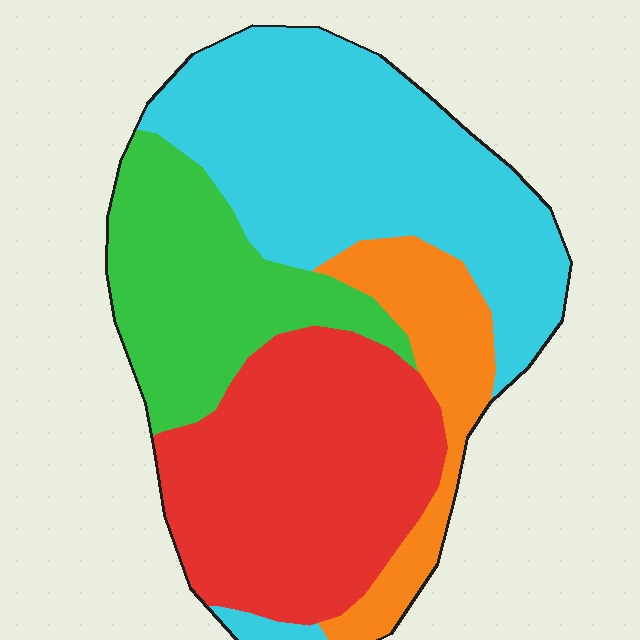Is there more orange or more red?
Red.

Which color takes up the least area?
Orange, at roughly 10%.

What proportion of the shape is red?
Red takes up between a sixth and a third of the shape.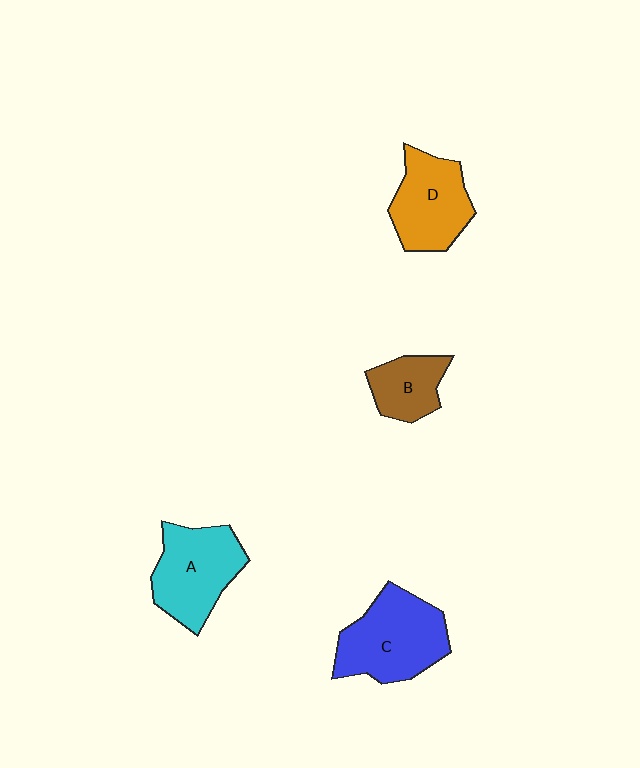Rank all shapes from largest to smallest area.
From largest to smallest: C (blue), A (cyan), D (orange), B (brown).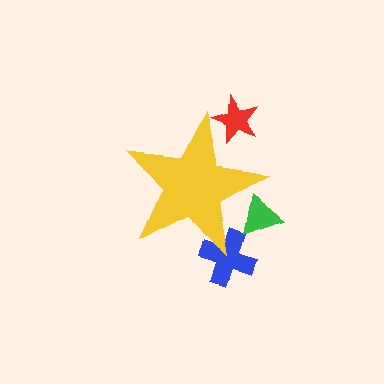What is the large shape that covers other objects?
A yellow star.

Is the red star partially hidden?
Yes, the red star is partially hidden behind the yellow star.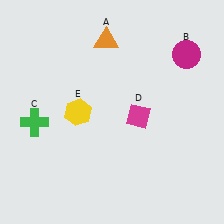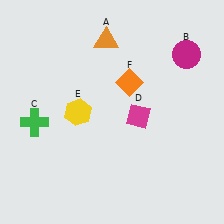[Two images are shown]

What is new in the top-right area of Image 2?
An orange diamond (F) was added in the top-right area of Image 2.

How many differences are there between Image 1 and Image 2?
There is 1 difference between the two images.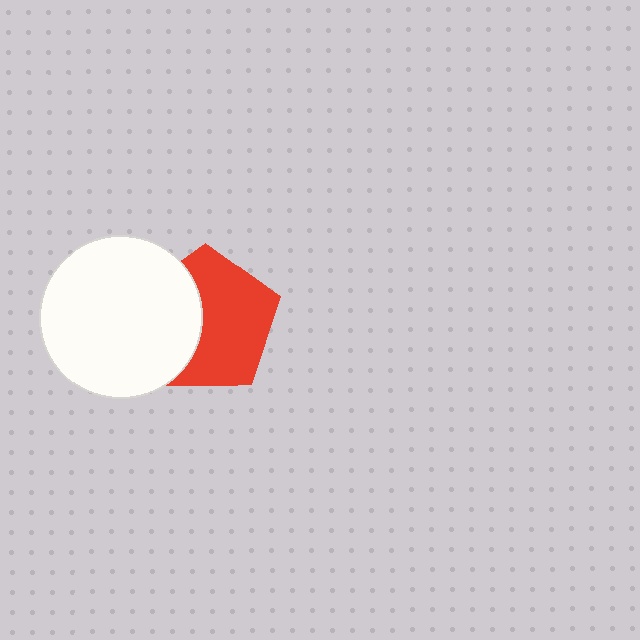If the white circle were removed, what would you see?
You would see the complete red pentagon.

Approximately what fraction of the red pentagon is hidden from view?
Roughly 39% of the red pentagon is hidden behind the white circle.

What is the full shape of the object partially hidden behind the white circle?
The partially hidden object is a red pentagon.